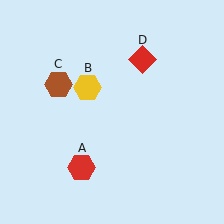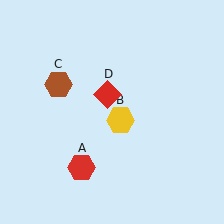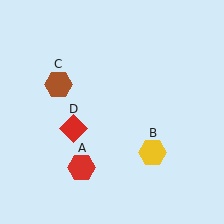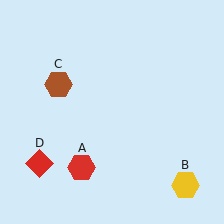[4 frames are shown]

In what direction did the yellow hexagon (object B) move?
The yellow hexagon (object B) moved down and to the right.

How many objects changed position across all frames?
2 objects changed position: yellow hexagon (object B), red diamond (object D).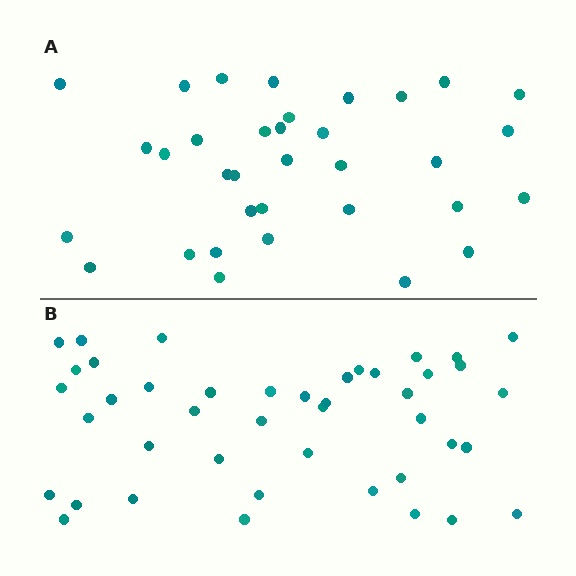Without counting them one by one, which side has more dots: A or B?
Region B (the bottom region) has more dots.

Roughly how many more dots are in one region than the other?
Region B has roughly 8 or so more dots than region A.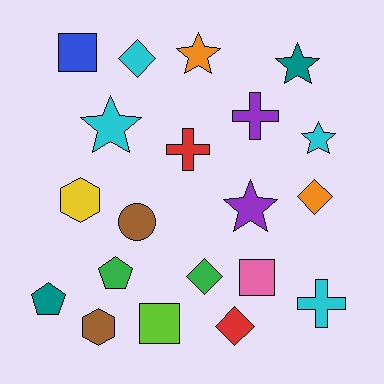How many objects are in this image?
There are 20 objects.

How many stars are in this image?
There are 5 stars.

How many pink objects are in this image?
There is 1 pink object.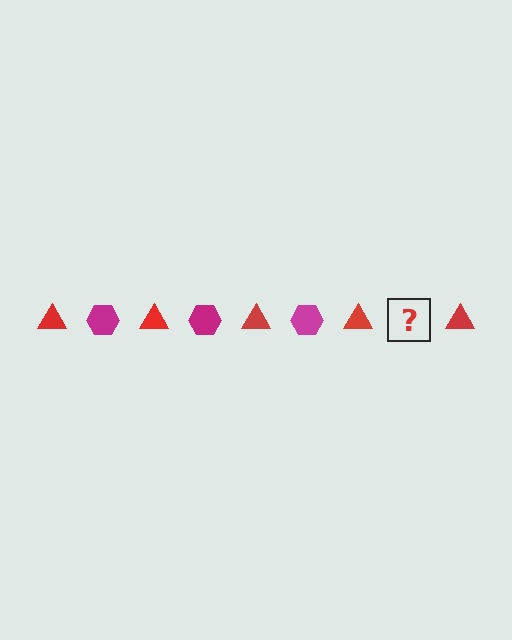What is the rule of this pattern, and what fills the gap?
The rule is that the pattern alternates between red triangle and magenta hexagon. The gap should be filled with a magenta hexagon.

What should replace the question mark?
The question mark should be replaced with a magenta hexagon.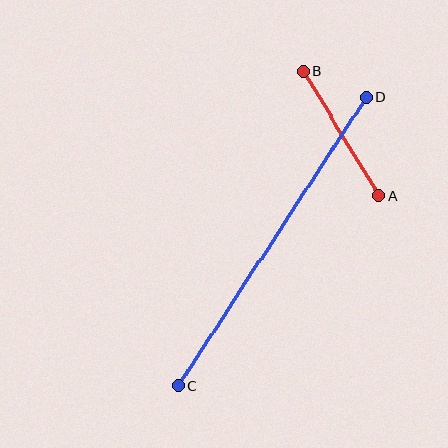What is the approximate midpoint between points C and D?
The midpoint is at approximately (272, 241) pixels.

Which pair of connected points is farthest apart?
Points C and D are farthest apart.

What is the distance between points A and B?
The distance is approximately 146 pixels.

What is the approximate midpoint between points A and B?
The midpoint is at approximately (341, 134) pixels.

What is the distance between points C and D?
The distance is approximately 344 pixels.